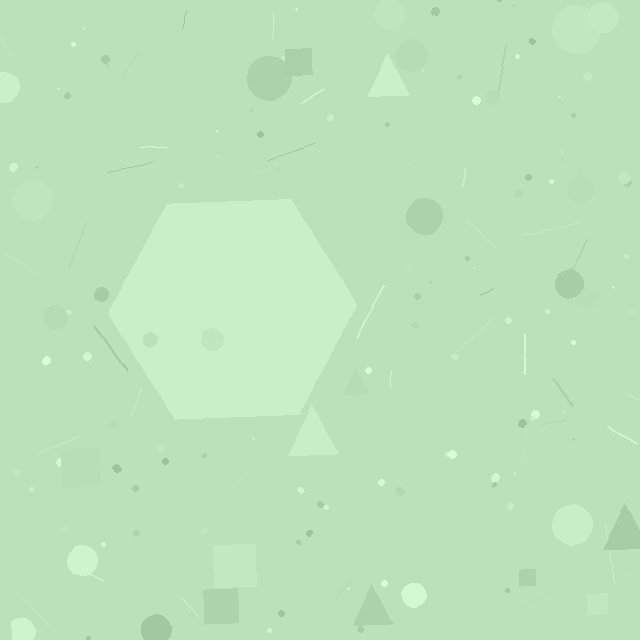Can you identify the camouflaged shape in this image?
The camouflaged shape is a hexagon.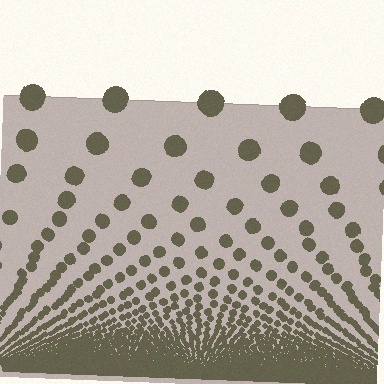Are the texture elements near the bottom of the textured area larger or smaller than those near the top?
Smaller. The gradient is inverted — elements near the bottom are smaller and denser.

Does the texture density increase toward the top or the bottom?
Density increases toward the bottom.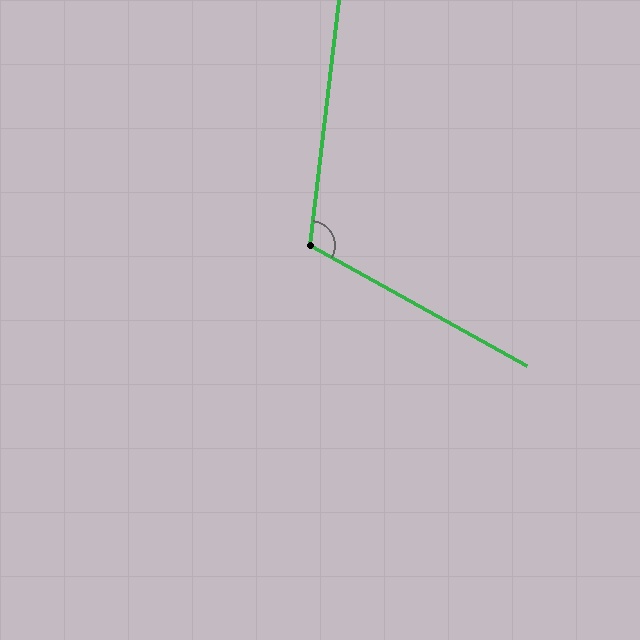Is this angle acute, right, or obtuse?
It is obtuse.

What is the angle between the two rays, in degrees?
Approximately 112 degrees.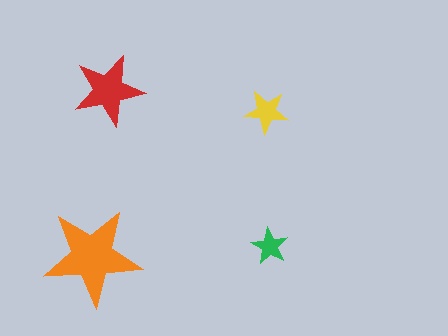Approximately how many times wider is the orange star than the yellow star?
About 2 times wider.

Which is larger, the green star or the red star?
The red one.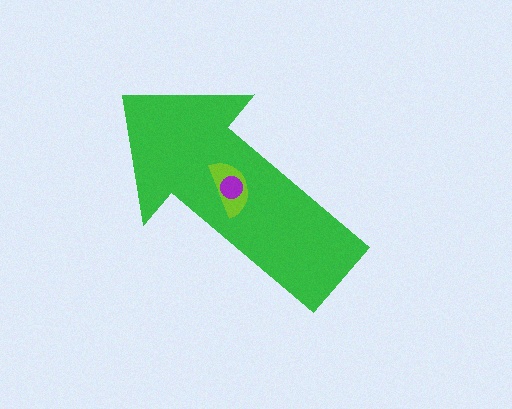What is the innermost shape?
The purple circle.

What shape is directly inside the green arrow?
The lime semicircle.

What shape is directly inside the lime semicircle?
The purple circle.